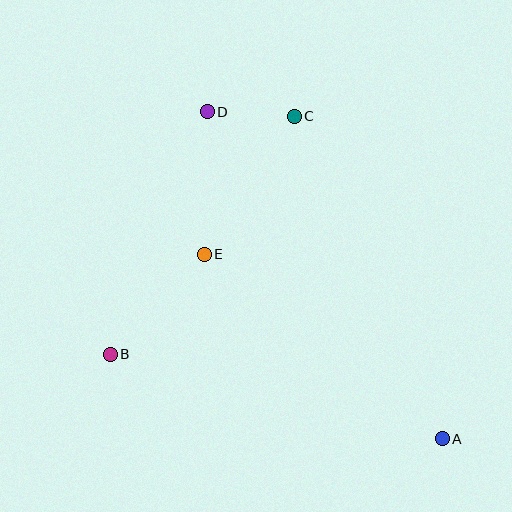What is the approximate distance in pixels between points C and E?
The distance between C and E is approximately 165 pixels.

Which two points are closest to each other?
Points C and D are closest to each other.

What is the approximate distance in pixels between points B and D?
The distance between B and D is approximately 261 pixels.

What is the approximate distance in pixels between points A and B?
The distance between A and B is approximately 342 pixels.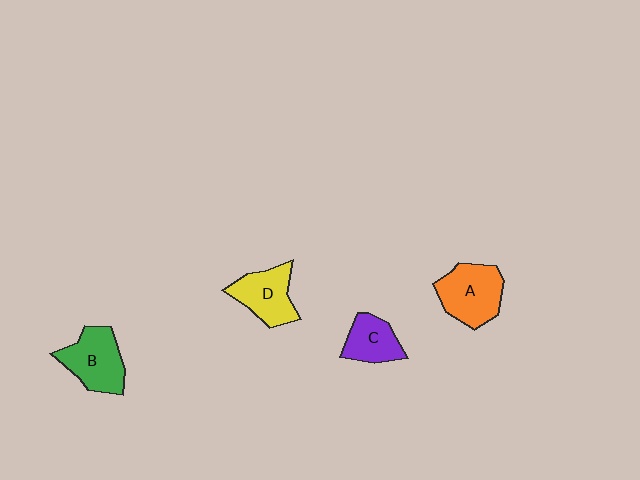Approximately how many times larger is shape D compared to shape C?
Approximately 1.3 times.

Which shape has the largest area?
Shape A (orange).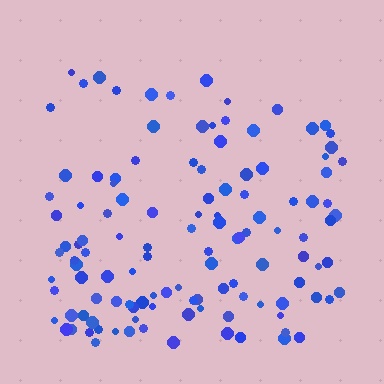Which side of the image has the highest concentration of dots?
The bottom.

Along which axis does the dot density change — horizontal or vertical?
Vertical.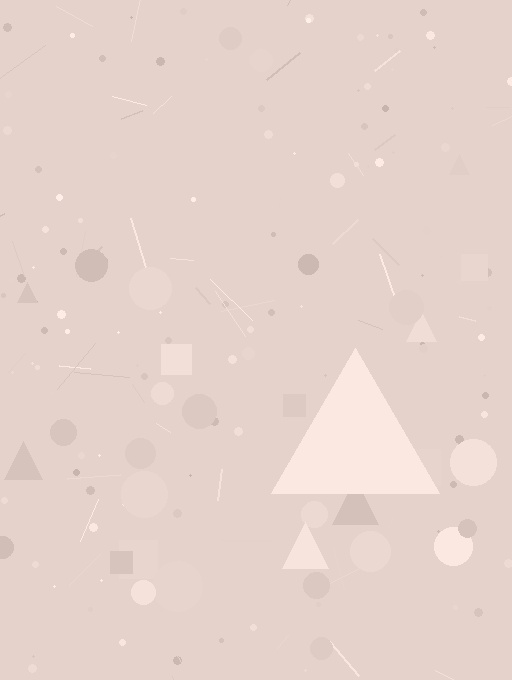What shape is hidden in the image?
A triangle is hidden in the image.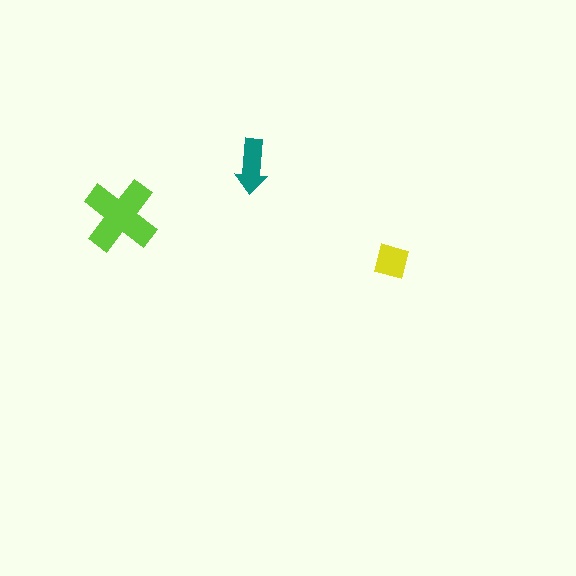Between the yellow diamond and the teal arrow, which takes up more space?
The teal arrow.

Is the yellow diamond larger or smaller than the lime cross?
Smaller.